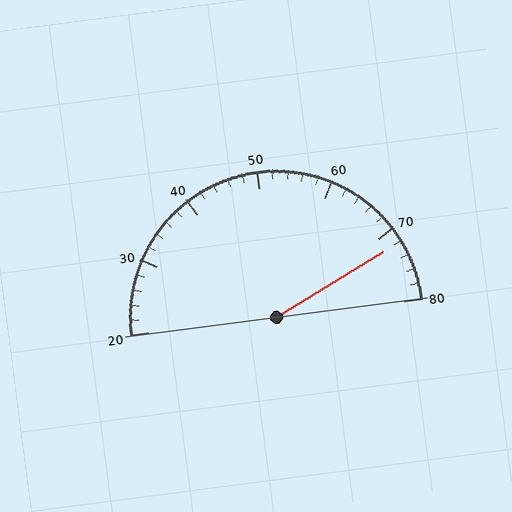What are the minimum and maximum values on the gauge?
The gauge ranges from 20 to 80.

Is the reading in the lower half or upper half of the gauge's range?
The reading is in the upper half of the range (20 to 80).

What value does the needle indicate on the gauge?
The needle indicates approximately 72.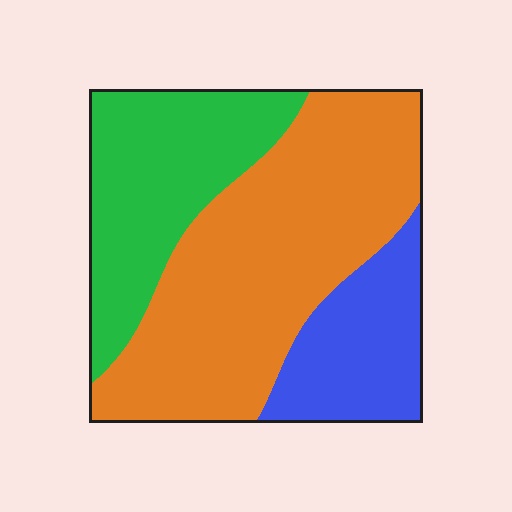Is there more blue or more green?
Green.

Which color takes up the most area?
Orange, at roughly 50%.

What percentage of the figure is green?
Green covers 29% of the figure.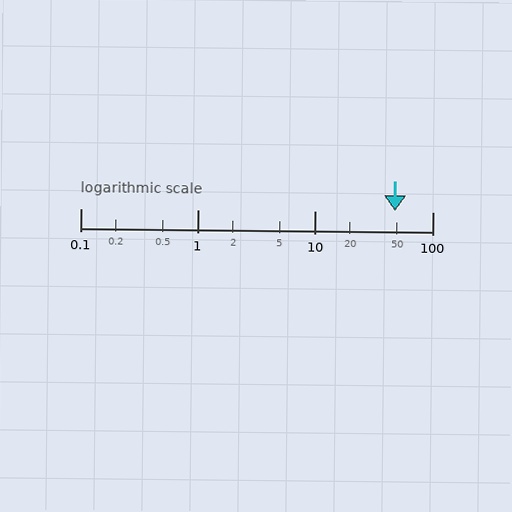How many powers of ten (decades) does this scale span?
The scale spans 3 decades, from 0.1 to 100.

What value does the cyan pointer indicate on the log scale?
The pointer indicates approximately 48.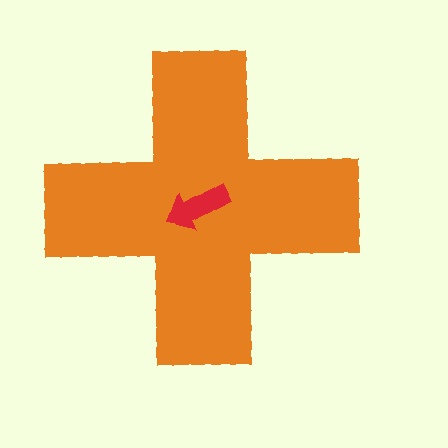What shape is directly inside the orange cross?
The red arrow.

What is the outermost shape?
The orange cross.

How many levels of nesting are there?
2.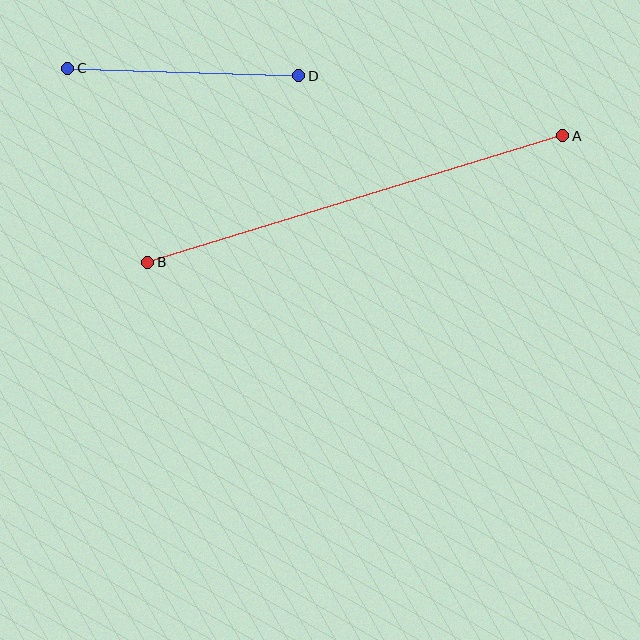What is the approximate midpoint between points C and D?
The midpoint is at approximately (183, 72) pixels.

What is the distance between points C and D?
The distance is approximately 231 pixels.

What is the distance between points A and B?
The distance is approximately 434 pixels.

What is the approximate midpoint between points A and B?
The midpoint is at approximately (355, 199) pixels.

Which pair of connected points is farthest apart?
Points A and B are farthest apart.